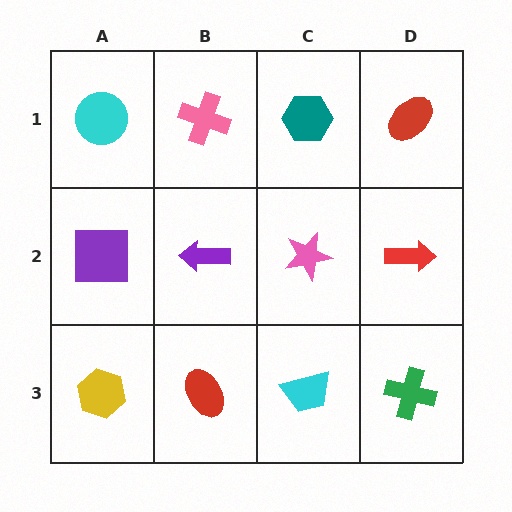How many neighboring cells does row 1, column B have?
3.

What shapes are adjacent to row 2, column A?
A cyan circle (row 1, column A), a yellow hexagon (row 3, column A), a purple arrow (row 2, column B).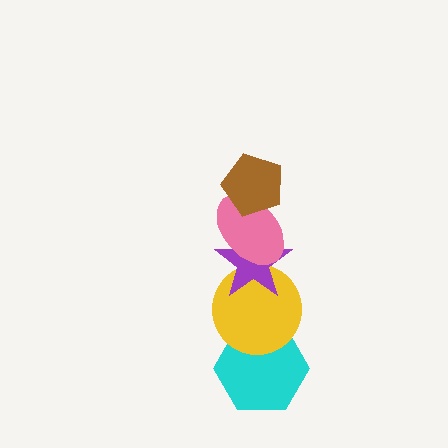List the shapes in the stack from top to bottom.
From top to bottom: the brown pentagon, the pink ellipse, the purple star, the yellow circle, the cyan hexagon.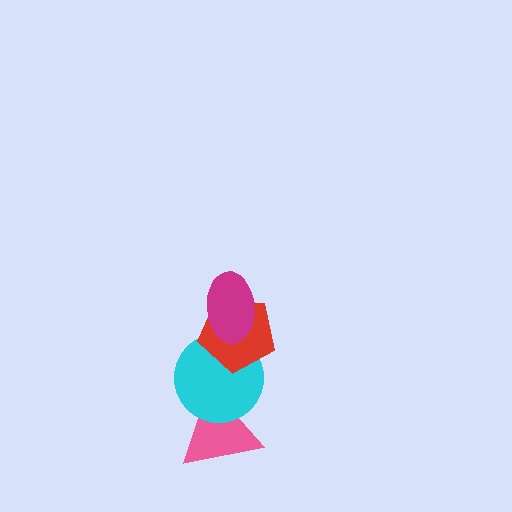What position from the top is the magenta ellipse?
The magenta ellipse is 1st from the top.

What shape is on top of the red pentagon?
The magenta ellipse is on top of the red pentagon.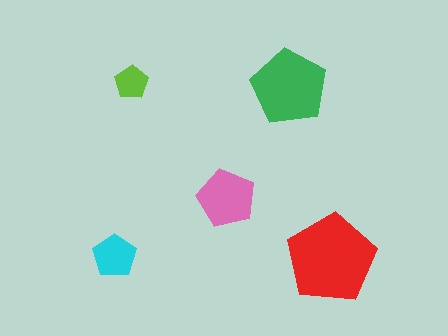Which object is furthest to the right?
The red pentagon is rightmost.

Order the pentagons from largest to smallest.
the red one, the green one, the pink one, the cyan one, the lime one.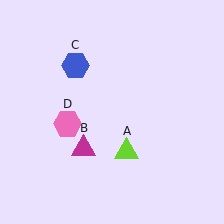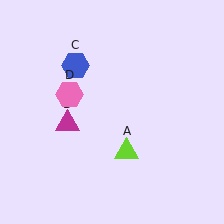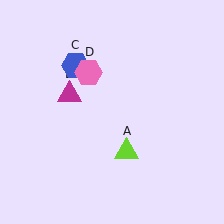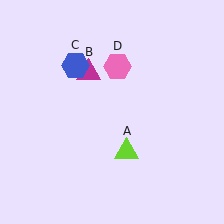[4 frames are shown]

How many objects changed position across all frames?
2 objects changed position: magenta triangle (object B), pink hexagon (object D).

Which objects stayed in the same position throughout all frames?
Lime triangle (object A) and blue hexagon (object C) remained stationary.